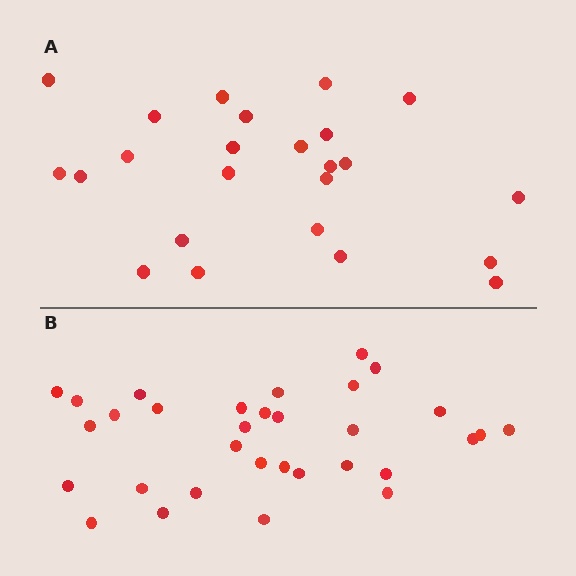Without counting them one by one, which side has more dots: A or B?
Region B (the bottom region) has more dots.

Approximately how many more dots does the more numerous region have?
Region B has roughly 8 or so more dots than region A.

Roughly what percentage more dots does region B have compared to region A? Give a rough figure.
About 35% more.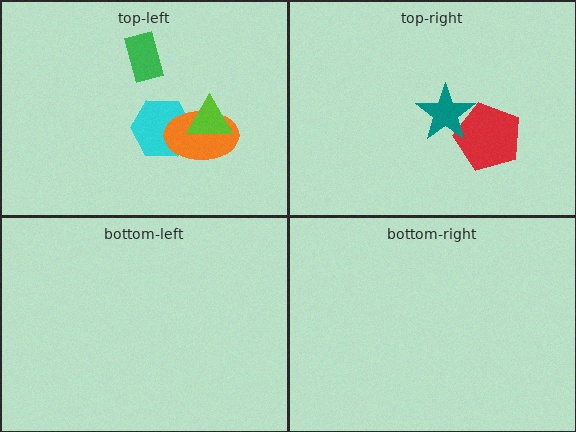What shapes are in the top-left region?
The cyan hexagon, the green rectangle, the orange ellipse, the lime triangle.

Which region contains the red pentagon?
The top-right region.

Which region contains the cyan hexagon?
The top-left region.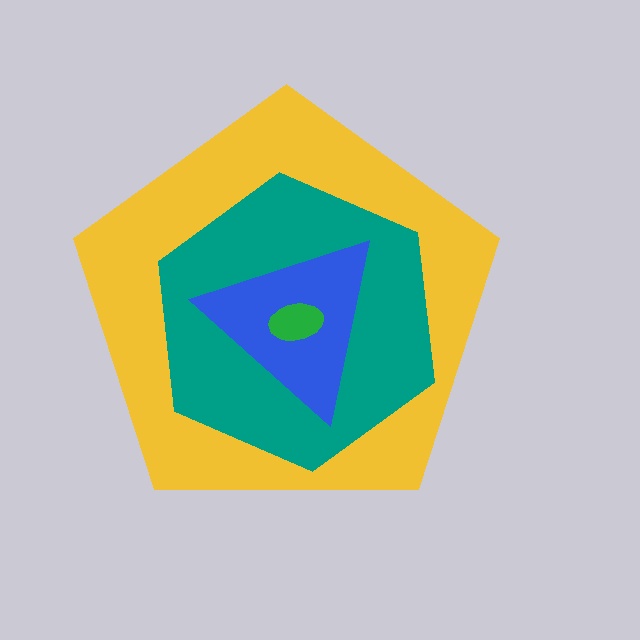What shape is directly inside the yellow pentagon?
The teal hexagon.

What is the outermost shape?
The yellow pentagon.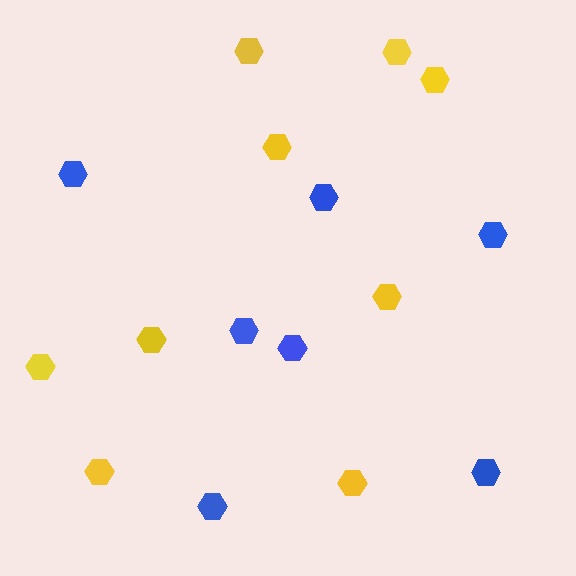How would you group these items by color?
There are 2 groups: one group of yellow hexagons (9) and one group of blue hexagons (7).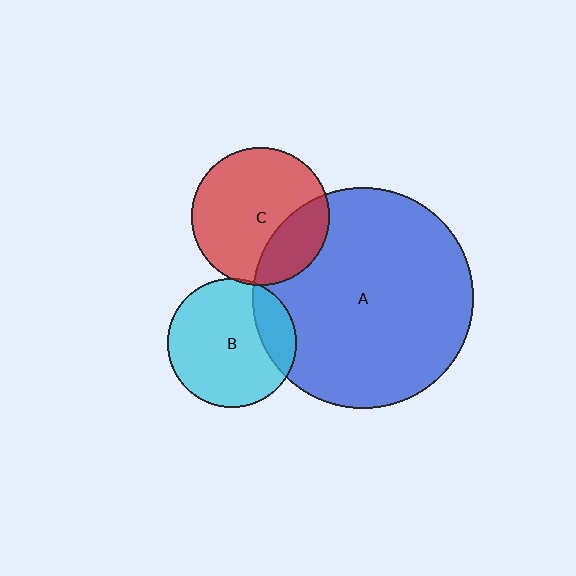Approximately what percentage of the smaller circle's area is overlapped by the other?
Approximately 5%.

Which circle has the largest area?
Circle A (blue).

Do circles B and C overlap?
Yes.